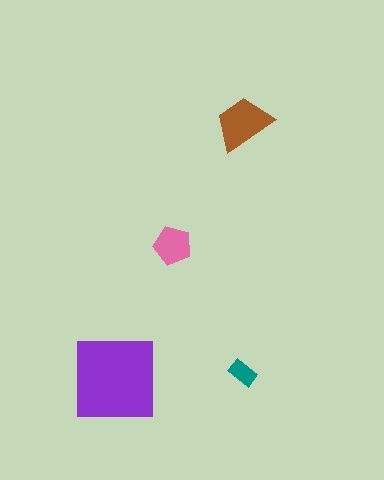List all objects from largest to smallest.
The purple square, the brown trapezoid, the pink pentagon, the teal rectangle.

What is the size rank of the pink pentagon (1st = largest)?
3rd.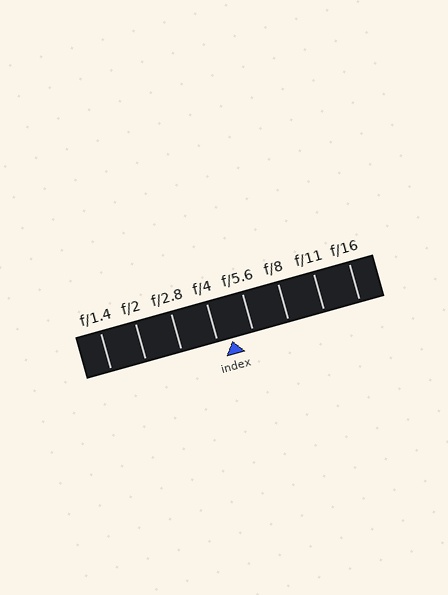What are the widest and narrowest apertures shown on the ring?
The widest aperture shown is f/1.4 and the narrowest is f/16.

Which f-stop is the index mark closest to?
The index mark is closest to f/4.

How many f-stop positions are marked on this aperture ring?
There are 8 f-stop positions marked.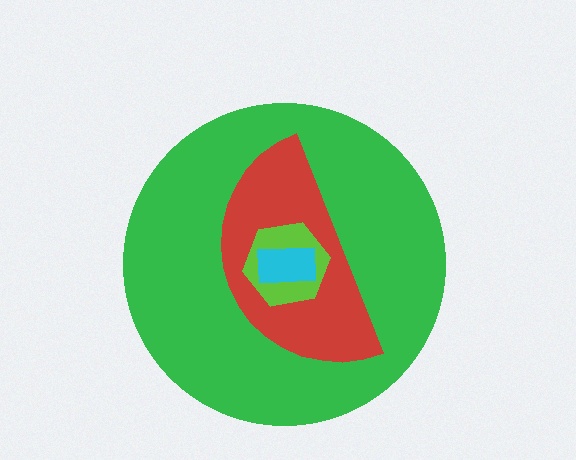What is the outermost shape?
The green circle.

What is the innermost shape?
The cyan rectangle.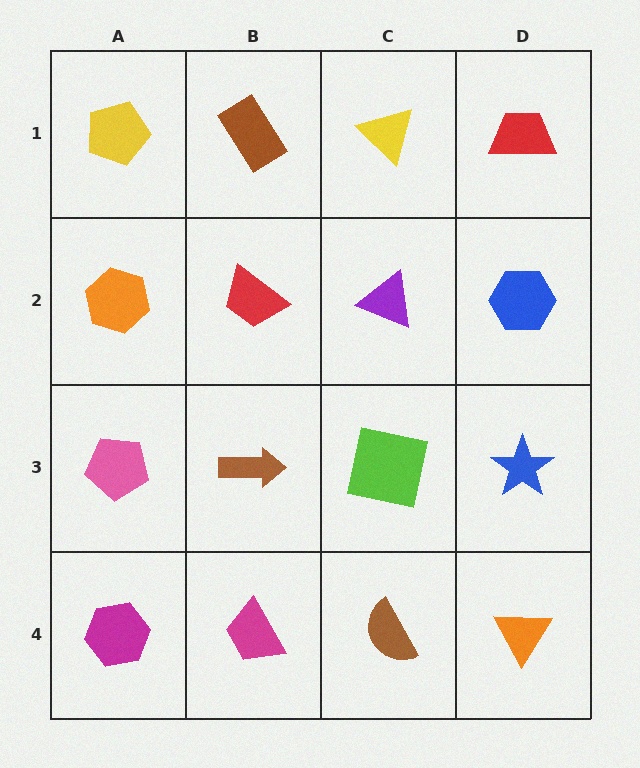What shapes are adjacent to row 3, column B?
A red trapezoid (row 2, column B), a magenta trapezoid (row 4, column B), a pink pentagon (row 3, column A), a lime square (row 3, column C).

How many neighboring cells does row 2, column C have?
4.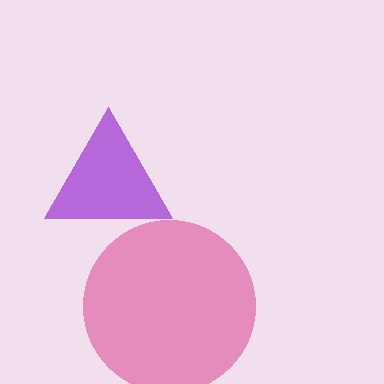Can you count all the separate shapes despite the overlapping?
Yes, there are 2 separate shapes.